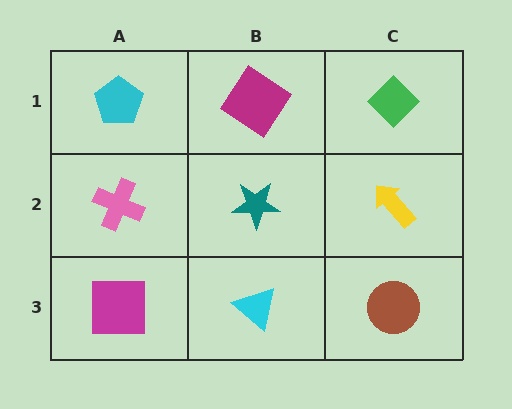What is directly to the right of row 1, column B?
A green diamond.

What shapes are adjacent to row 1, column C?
A yellow arrow (row 2, column C), a magenta diamond (row 1, column B).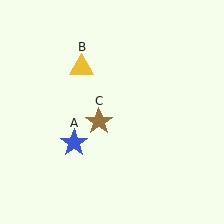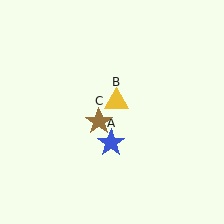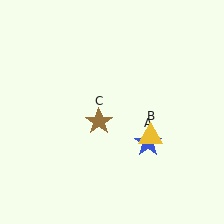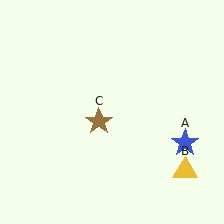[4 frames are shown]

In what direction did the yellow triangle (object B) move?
The yellow triangle (object B) moved down and to the right.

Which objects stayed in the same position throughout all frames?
Brown star (object C) remained stationary.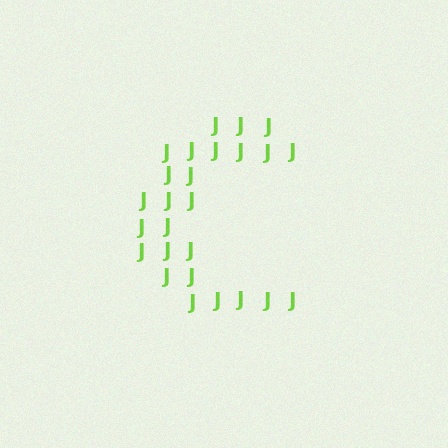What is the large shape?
The large shape is the letter C.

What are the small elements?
The small elements are letter J's.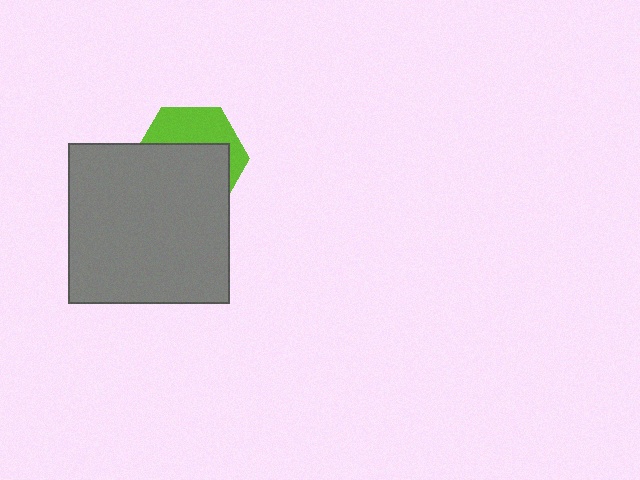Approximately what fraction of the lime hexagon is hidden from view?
Roughly 61% of the lime hexagon is hidden behind the gray square.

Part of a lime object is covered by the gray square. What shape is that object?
It is a hexagon.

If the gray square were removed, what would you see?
You would see the complete lime hexagon.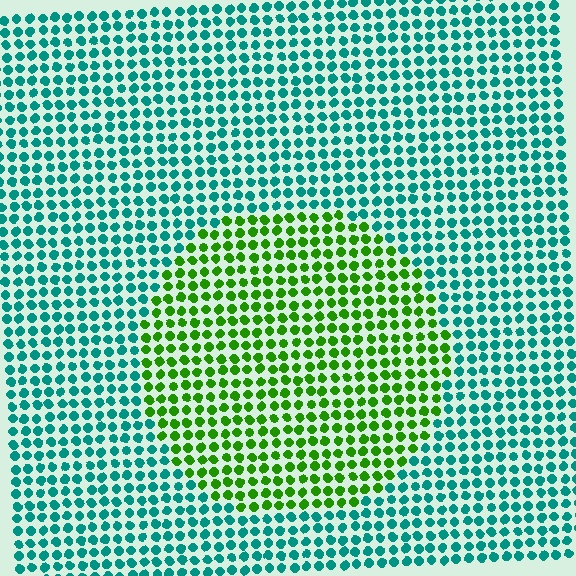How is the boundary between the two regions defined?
The boundary is defined purely by a slight shift in hue (about 66 degrees). Spacing, size, and orientation are identical on both sides.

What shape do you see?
I see a circle.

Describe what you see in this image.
The image is filled with small teal elements in a uniform arrangement. A circle-shaped region is visible where the elements are tinted to a slightly different hue, forming a subtle color boundary.